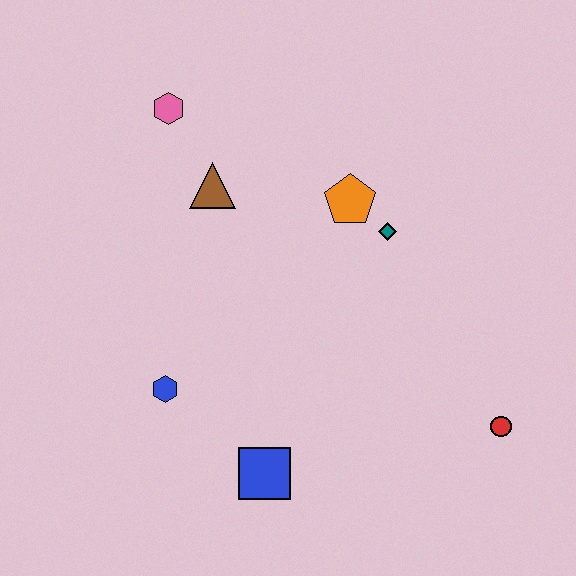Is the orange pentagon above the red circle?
Yes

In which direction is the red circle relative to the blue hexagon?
The red circle is to the right of the blue hexagon.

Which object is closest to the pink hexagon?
The brown triangle is closest to the pink hexagon.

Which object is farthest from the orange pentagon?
The blue square is farthest from the orange pentagon.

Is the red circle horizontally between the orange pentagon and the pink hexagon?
No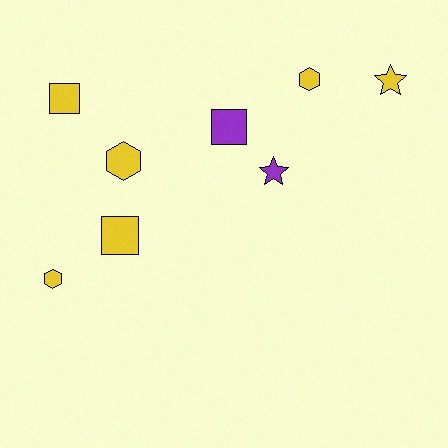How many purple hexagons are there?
There are no purple hexagons.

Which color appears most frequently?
Yellow, with 6 objects.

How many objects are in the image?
There are 8 objects.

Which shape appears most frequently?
Square, with 3 objects.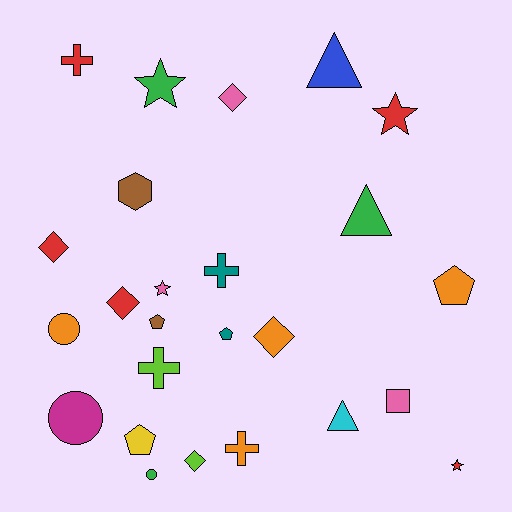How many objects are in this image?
There are 25 objects.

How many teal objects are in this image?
There are 2 teal objects.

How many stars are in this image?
There are 4 stars.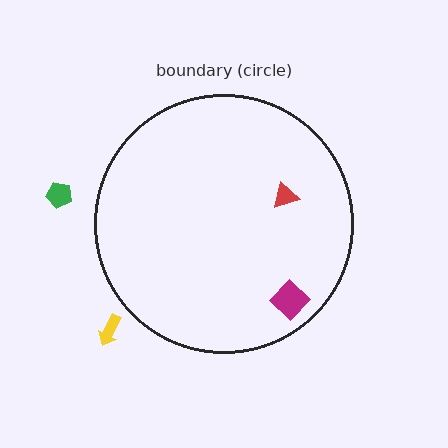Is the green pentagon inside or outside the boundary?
Outside.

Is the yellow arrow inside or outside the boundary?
Outside.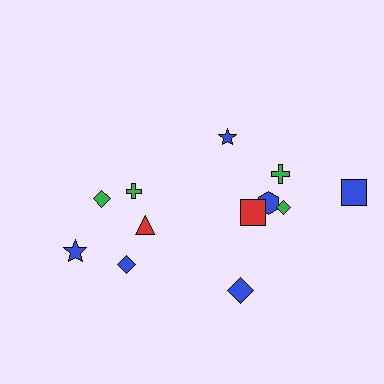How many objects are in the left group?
There are 5 objects.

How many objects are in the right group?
There are 7 objects.